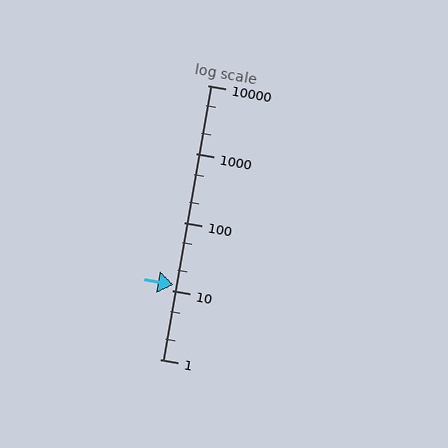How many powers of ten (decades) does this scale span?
The scale spans 4 decades, from 1 to 10000.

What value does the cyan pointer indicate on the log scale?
The pointer indicates approximately 12.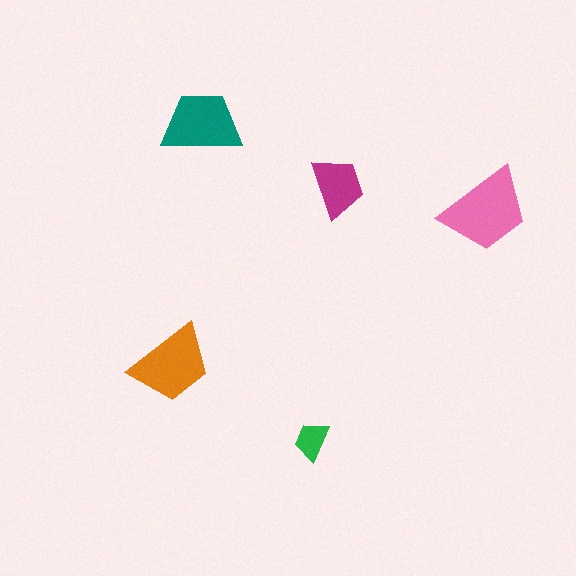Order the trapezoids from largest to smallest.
the pink one, the orange one, the teal one, the magenta one, the green one.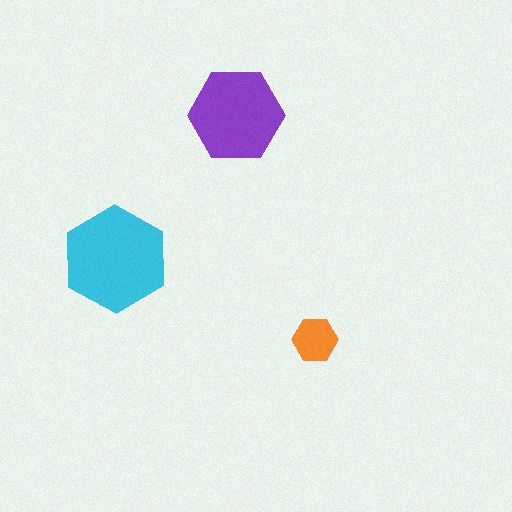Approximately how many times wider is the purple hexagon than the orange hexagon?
About 2 times wider.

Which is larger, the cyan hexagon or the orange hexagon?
The cyan one.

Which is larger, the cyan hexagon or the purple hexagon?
The cyan one.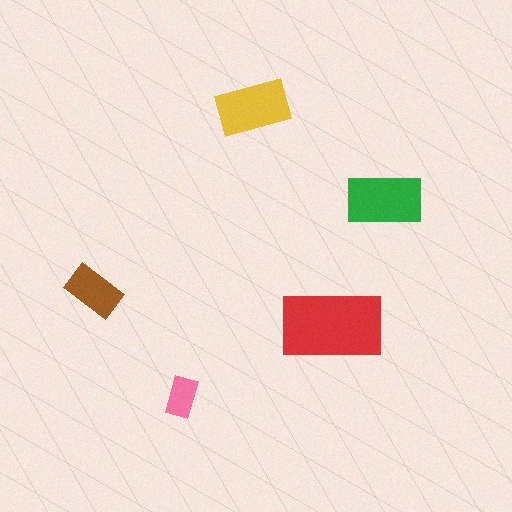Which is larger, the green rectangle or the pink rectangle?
The green one.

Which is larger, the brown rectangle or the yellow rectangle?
The yellow one.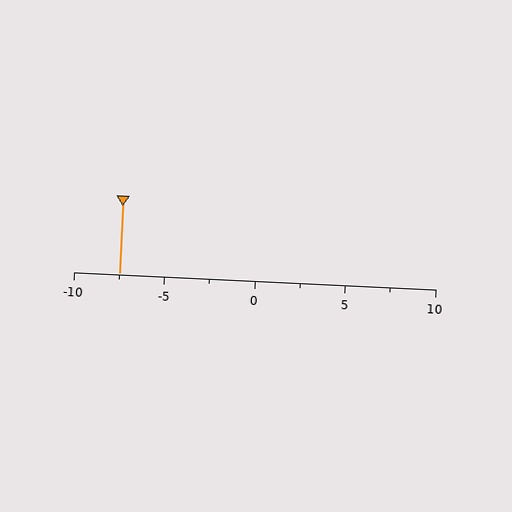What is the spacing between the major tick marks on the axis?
The major ticks are spaced 5 apart.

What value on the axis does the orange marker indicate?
The marker indicates approximately -7.5.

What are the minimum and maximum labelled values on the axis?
The axis runs from -10 to 10.